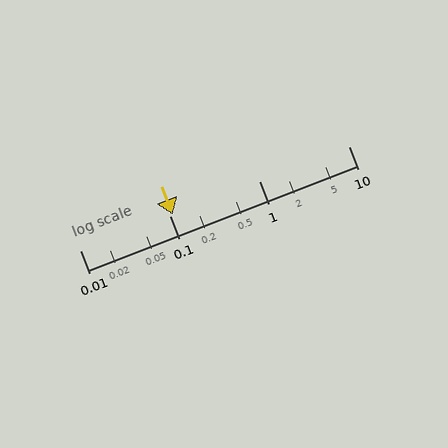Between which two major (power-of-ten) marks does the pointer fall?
The pointer is between 0.1 and 1.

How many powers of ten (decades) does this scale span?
The scale spans 3 decades, from 0.01 to 10.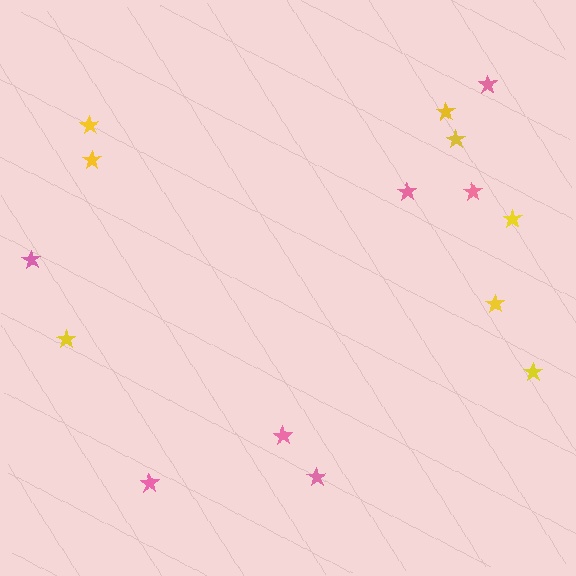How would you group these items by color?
There are 2 groups: one group of pink stars (7) and one group of yellow stars (8).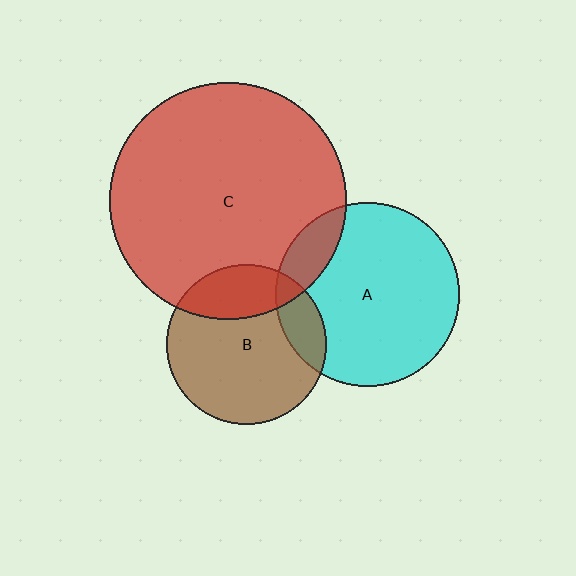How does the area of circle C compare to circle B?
Approximately 2.2 times.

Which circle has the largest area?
Circle C (red).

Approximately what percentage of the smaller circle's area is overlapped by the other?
Approximately 15%.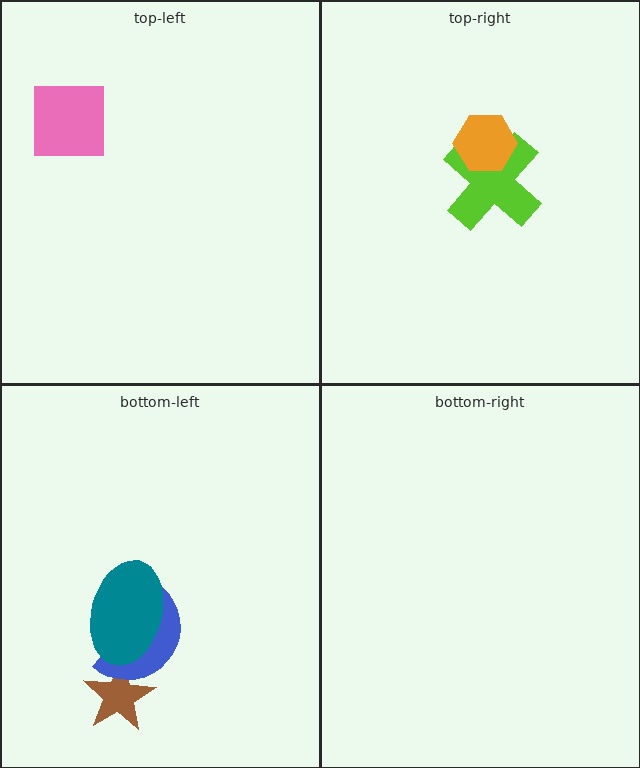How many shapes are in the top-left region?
1.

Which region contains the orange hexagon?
The top-right region.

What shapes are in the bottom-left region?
The brown star, the blue semicircle, the teal ellipse.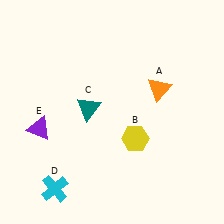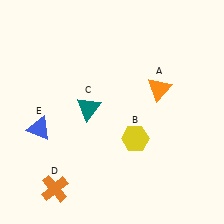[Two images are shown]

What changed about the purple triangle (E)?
In Image 1, E is purple. In Image 2, it changed to blue.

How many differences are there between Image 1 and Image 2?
There are 2 differences between the two images.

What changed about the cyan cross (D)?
In Image 1, D is cyan. In Image 2, it changed to orange.